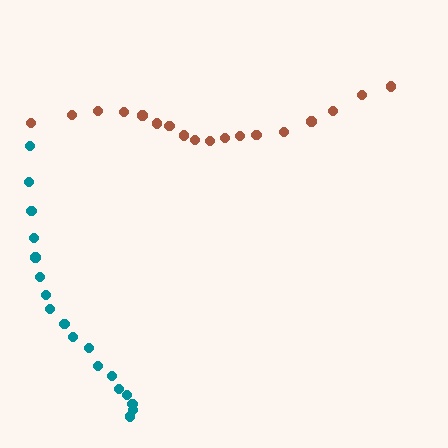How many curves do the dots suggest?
There are 2 distinct paths.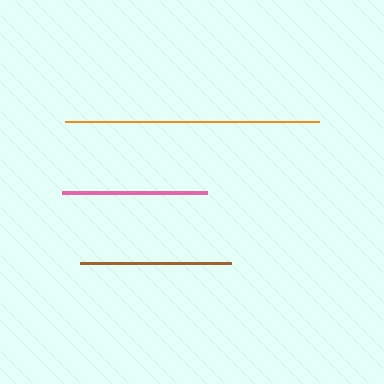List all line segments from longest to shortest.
From longest to shortest: orange, brown, pink.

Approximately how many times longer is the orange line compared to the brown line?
The orange line is approximately 1.7 times the length of the brown line.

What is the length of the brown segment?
The brown segment is approximately 151 pixels long.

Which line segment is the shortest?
The pink line is the shortest at approximately 145 pixels.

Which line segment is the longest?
The orange line is the longest at approximately 254 pixels.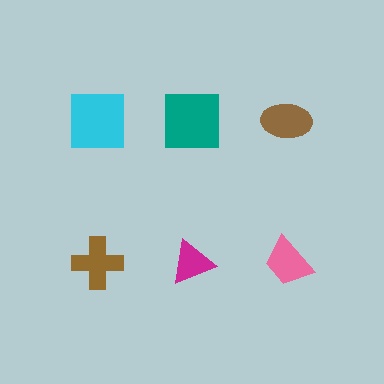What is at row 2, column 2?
A magenta triangle.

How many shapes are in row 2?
3 shapes.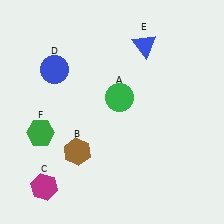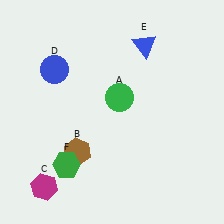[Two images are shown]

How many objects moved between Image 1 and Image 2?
1 object moved between the two images.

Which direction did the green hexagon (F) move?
The green hexagon (F) moved down.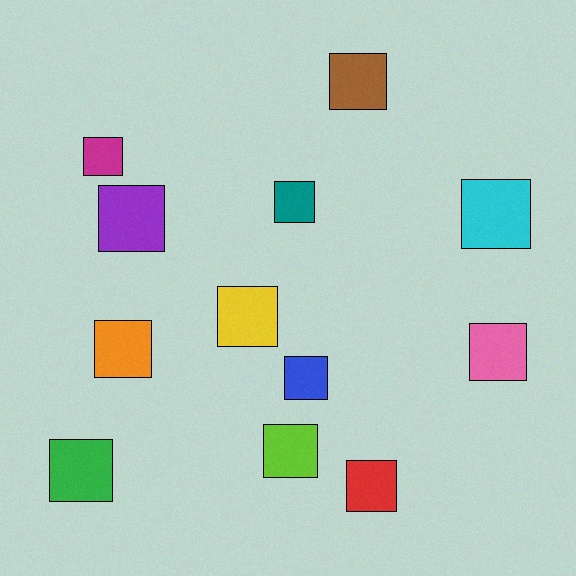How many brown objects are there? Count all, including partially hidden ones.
There is 1 brown object.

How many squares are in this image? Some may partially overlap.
There are 12 squares.